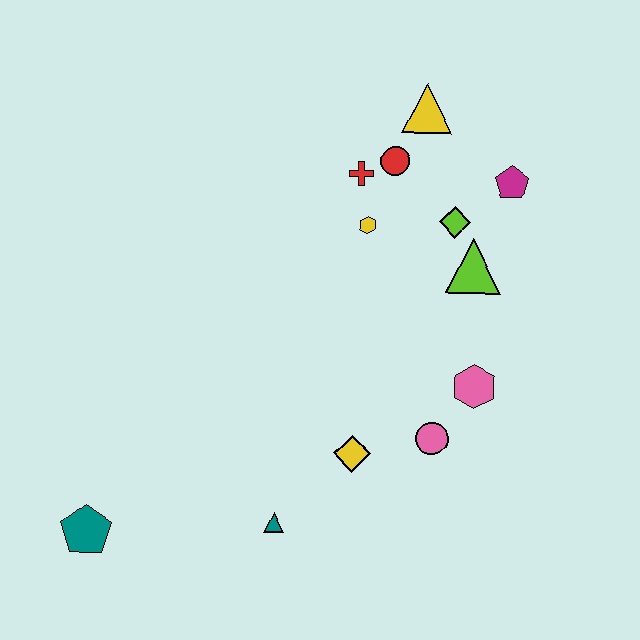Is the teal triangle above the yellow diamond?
No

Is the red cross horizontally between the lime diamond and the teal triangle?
Yes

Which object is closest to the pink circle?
The pink hexagon is closest to the pink circle.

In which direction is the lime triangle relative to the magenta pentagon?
The lime triangle is below the magenta pentagon.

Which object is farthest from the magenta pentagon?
The teal pentagon is farthest from the magenta pentagon.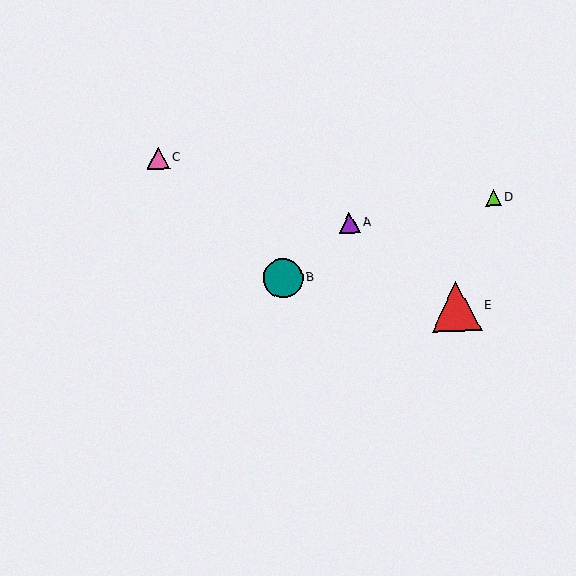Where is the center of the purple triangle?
The center of the purple triangle is at (350, 223).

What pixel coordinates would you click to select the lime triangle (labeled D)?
Click at (493, 198) to select the lime triangle D.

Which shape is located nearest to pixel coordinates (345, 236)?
The purple triangle (labeled A) at (350, 223) is nearest to that location.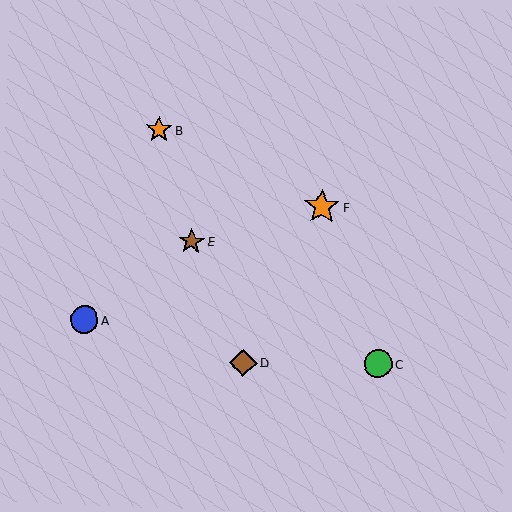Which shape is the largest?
The orange star (labeled F) is the largest.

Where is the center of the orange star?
The center of the orange star is at (159, 130).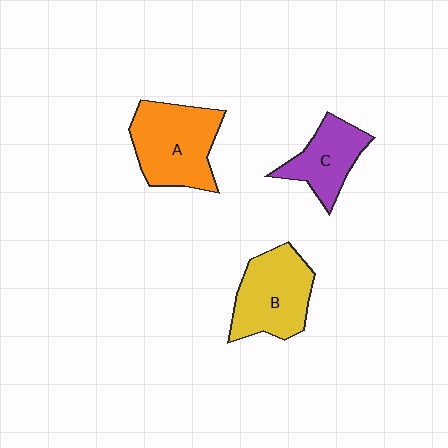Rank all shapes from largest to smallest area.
From largest to smallest: A (orange), B (yellow), C (purple).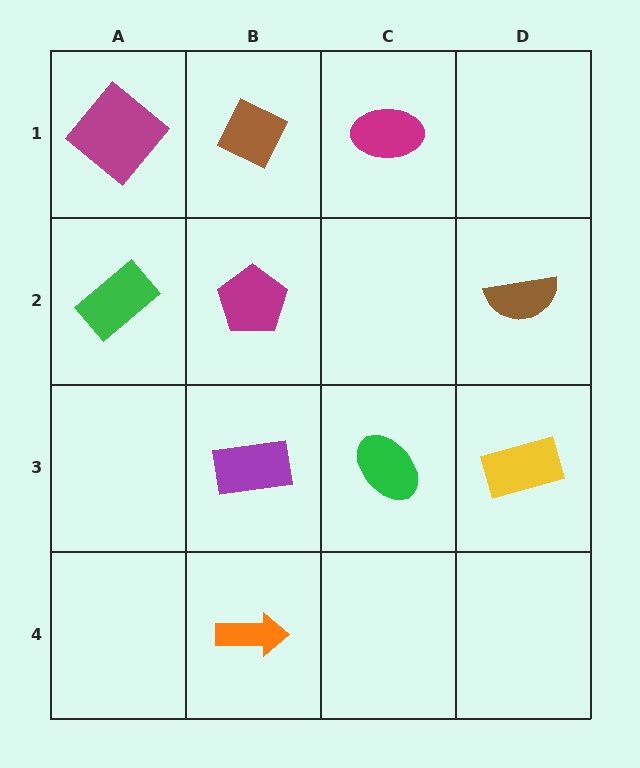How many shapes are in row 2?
3 shapes.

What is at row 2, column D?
A brown semicircle.